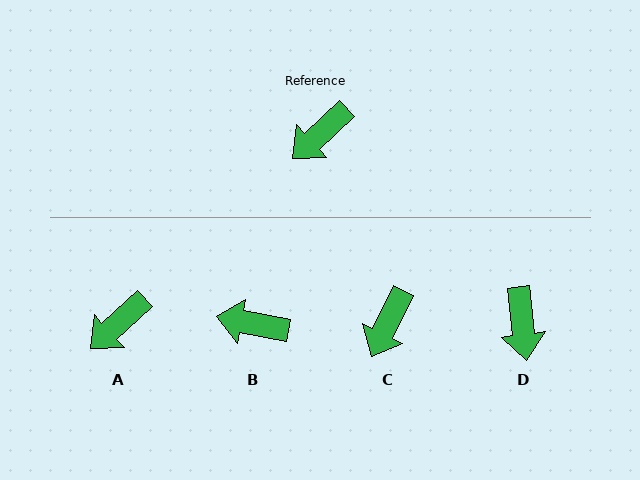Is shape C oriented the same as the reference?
No, it is off by about 21 degrees.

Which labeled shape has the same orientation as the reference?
A.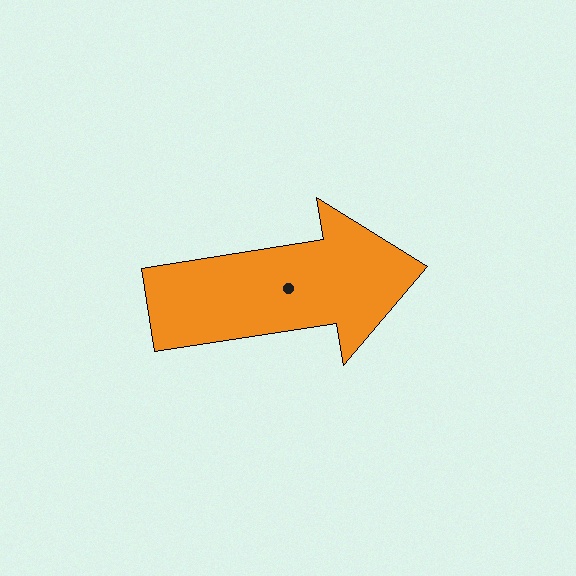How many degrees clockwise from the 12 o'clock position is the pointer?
Approximately 81 degrees.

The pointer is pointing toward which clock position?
Roughly 3 o'clock.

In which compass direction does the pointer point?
East.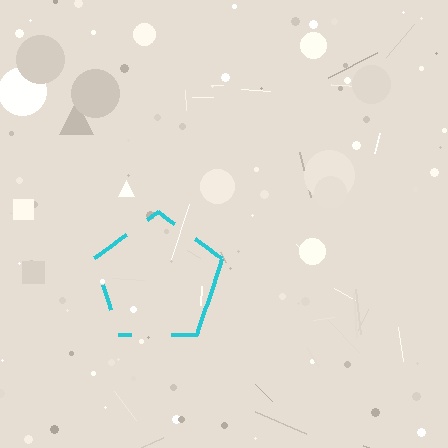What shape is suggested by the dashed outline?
The dashed outline suggests a pentagon.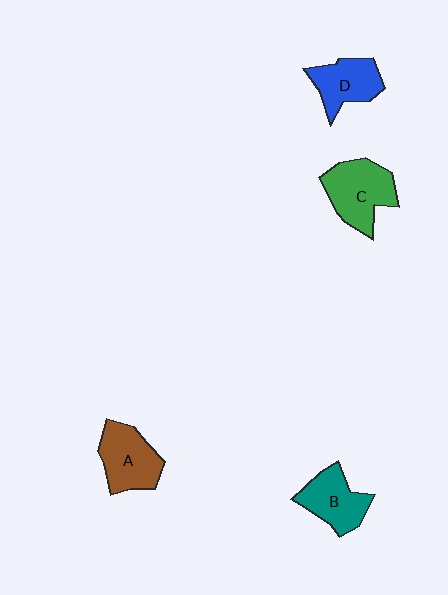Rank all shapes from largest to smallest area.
From largest to smallest: C (green), A (brown), B (teal), D (blue).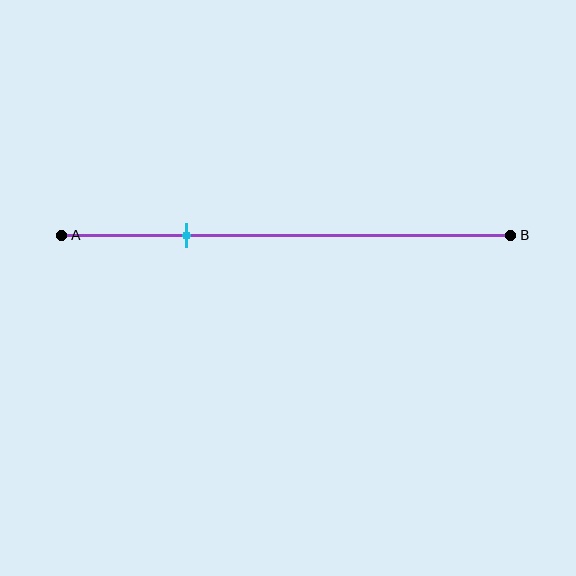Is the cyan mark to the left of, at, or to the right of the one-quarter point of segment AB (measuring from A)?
The cyan mark is approximately at the one-quarter point of segment AB.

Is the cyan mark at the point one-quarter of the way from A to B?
Yes, the mark is approximately at the one-quarter point.